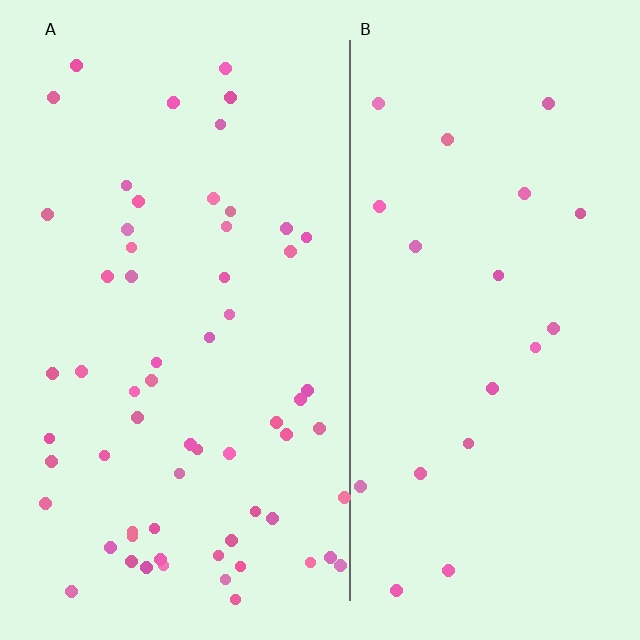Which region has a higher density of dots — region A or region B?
A (the left).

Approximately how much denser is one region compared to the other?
Approximately 3.1× — region A over region B.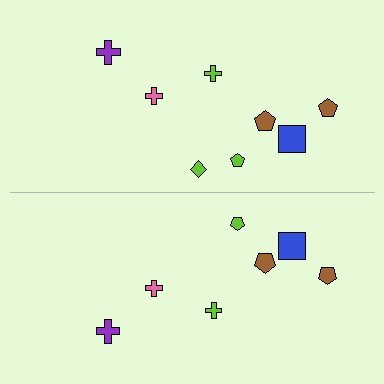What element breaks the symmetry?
A lime diamond is missing from the bottom side.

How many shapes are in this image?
There are 15 shapes in this image.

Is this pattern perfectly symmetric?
No, the pattern is not perfectly symmetric. A lime diamond is missing from the bottom side.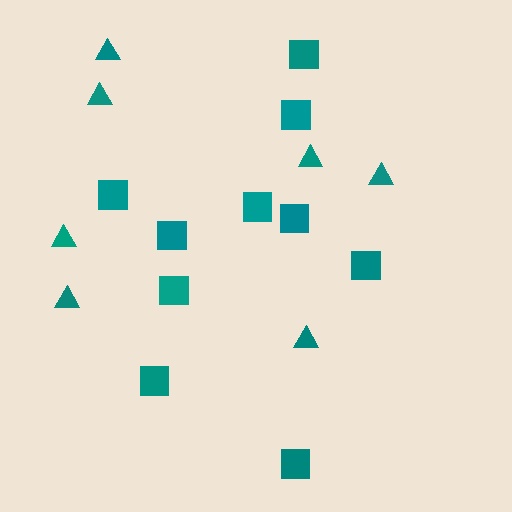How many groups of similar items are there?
There are 2 groups: one group of triangles (7) and one group of squares (10).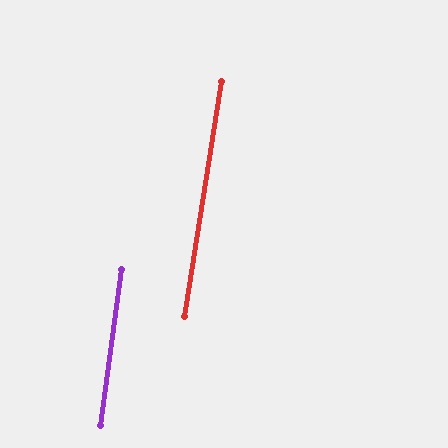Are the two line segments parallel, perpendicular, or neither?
Parallel — their directions differ by only 1.4°.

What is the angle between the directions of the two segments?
Approximately 1 degree.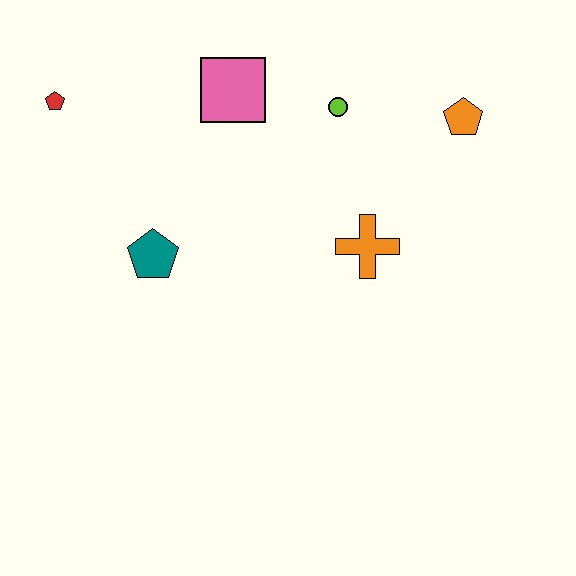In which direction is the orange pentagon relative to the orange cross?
The orange pentagon is above the orange cross.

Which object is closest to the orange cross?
The lime circle is closest to the orange cross.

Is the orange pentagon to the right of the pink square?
Yes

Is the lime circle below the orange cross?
No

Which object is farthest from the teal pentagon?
The orange pentagon is farthest from the teal pentagon.